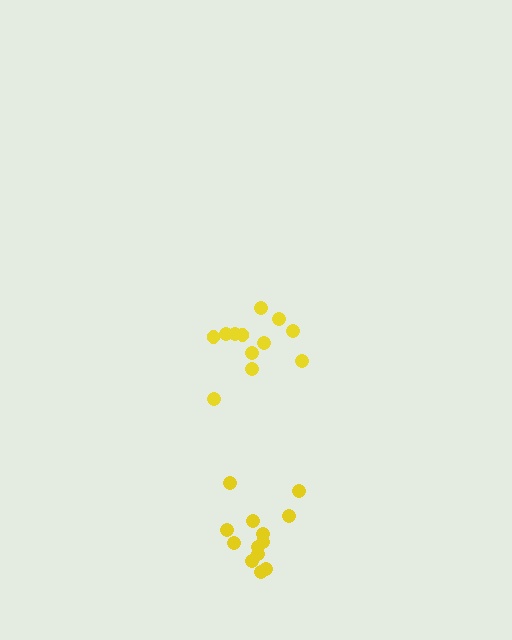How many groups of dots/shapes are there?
There are 2 groups.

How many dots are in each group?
Group 1: 12 dots, Group 2: 13 dots (25 total).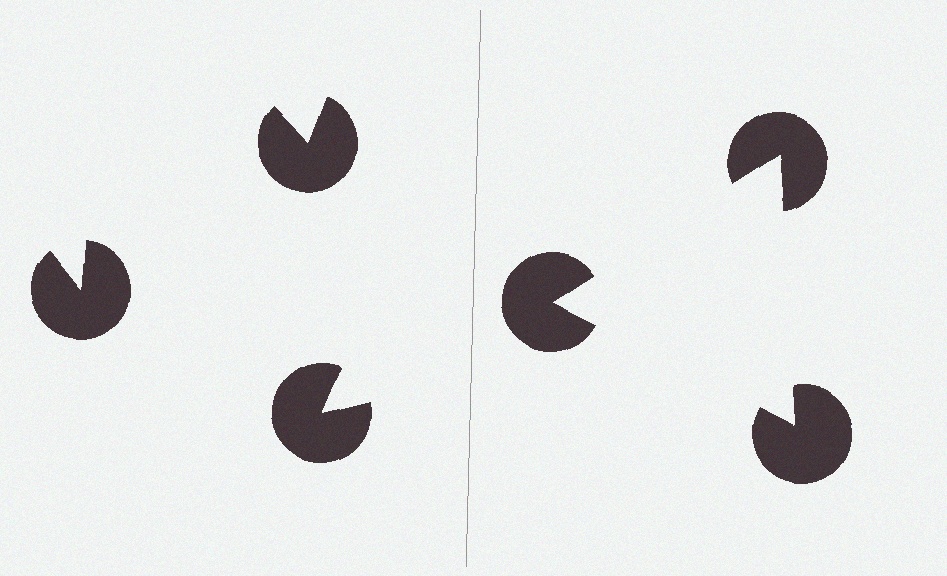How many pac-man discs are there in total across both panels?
6 — 3 on each side.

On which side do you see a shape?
An illusory triangle appears on the right side. On the left side the wedge cuts are rotated, so no coherent shape forms.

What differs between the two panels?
The pac-man discs are positioned identically on both sides; only the wedge orientations differ. On the right they align to a triangle; on the left they are misaligned.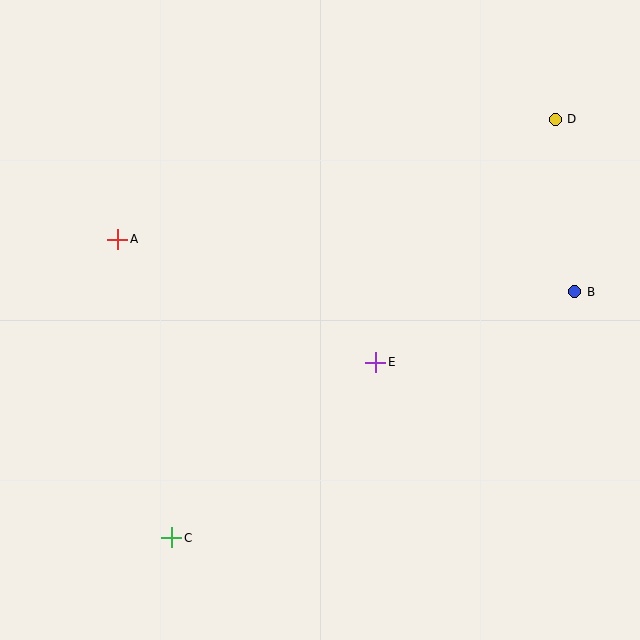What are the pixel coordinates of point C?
Point C is at (172, 538).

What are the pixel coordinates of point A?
Point A is at (118, 239).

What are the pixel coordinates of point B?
Point B is at (575, 292).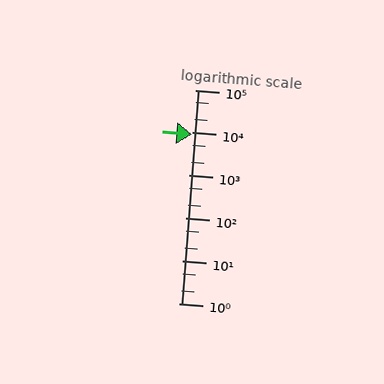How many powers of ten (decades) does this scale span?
The scale spans 5 decades, from 1 to 100000.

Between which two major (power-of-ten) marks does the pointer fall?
The pointer is between 1000 and 10000.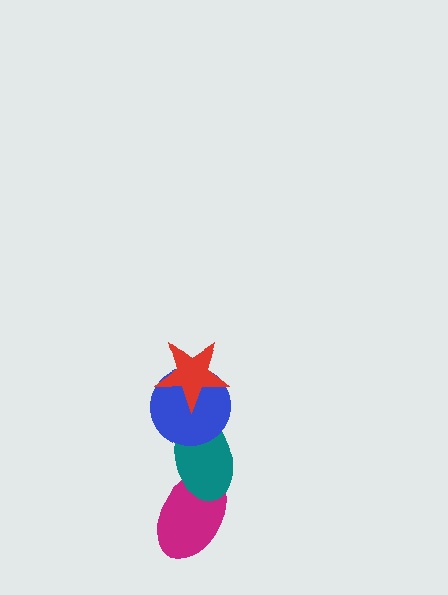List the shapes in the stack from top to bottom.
From top to bottom: the red star, the blue circle, the teal ellipse, the magenta ellipse.